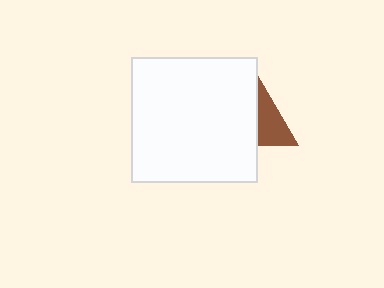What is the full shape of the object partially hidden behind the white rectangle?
The partially hidden object is a brown triangle.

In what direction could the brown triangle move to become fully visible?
The brown triangle could move right. That would shift it out from behind the white rectangle entirely.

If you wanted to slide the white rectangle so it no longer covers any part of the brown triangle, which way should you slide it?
Slide it left — that is the most direct way to separate the two shapes.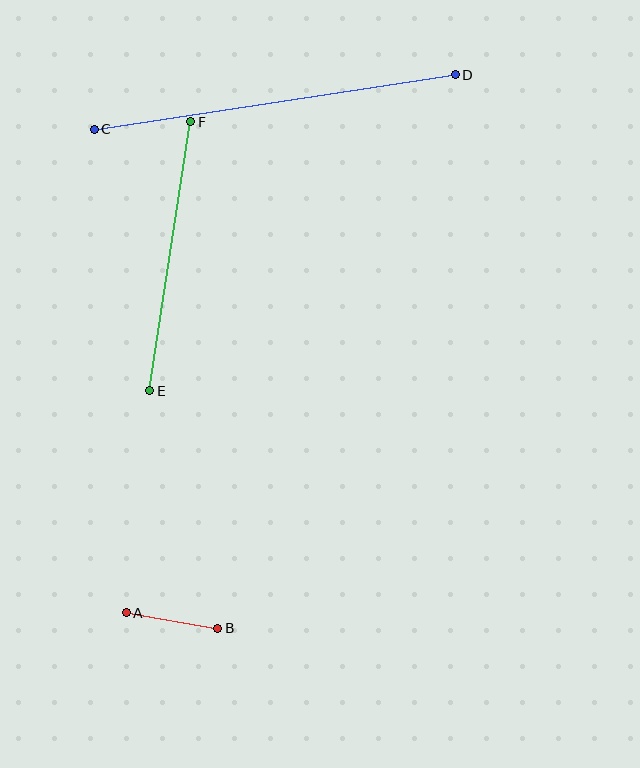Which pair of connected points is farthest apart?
Points C and D are farthest apart.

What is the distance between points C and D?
The distance is approximately 365 pixels.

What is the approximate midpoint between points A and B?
The midpoint is at approximately (172, 620) pixels.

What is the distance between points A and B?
The distance is approximately 93 pixels.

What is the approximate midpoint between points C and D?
The midpoint is at approximately (275, 102) pixels.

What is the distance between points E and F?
The distance is approximately 272 pixels.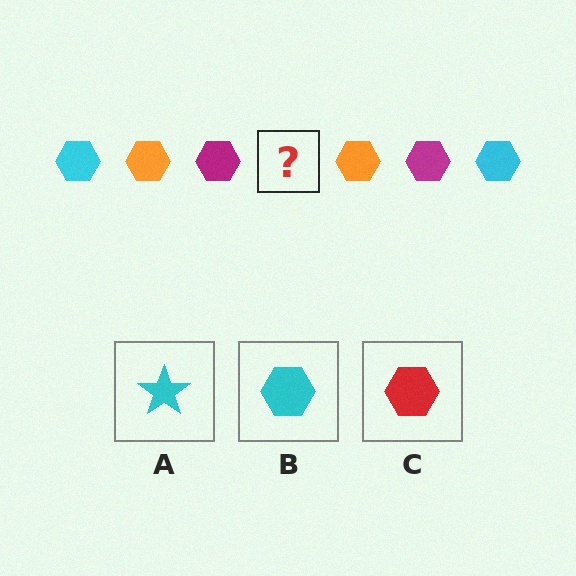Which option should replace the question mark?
Option B.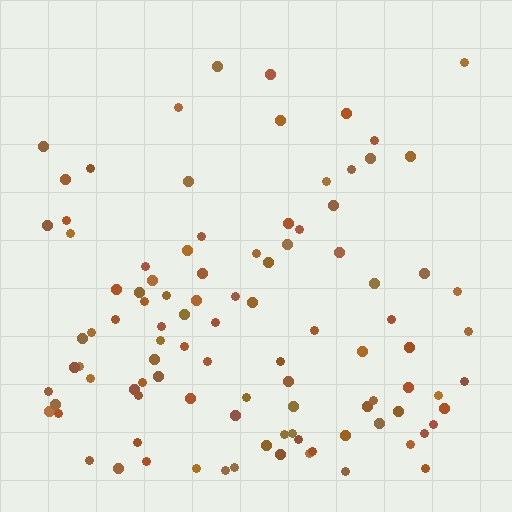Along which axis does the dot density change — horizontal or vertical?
Vertical.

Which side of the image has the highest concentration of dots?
The bottom.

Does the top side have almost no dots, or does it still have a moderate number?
Still a moderate number, just noticeably fewer than the bottom.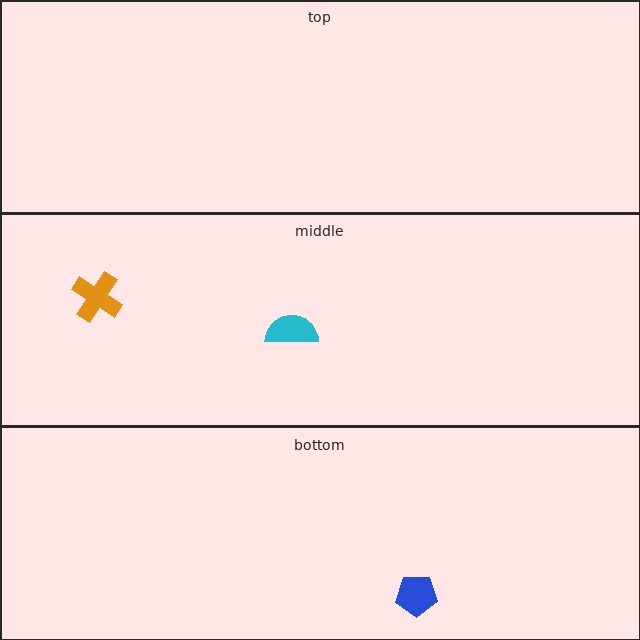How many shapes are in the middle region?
2.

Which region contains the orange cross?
The middle region.